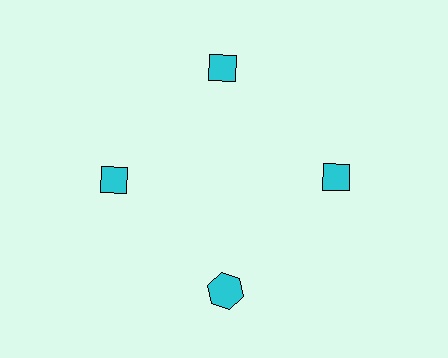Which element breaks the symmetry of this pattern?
The cyan hexagon at roughly the 6 o'clock position breaks the symmetry. All other shapes are cyan diamonds.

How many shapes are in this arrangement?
There are 4 shapes arranged in a ring pattern.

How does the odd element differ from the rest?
It has a different shape: hexagon instead of diamond.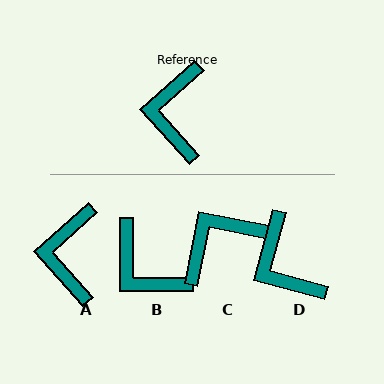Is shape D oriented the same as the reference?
No, it is off by about 33 degrees.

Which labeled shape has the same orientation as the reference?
A.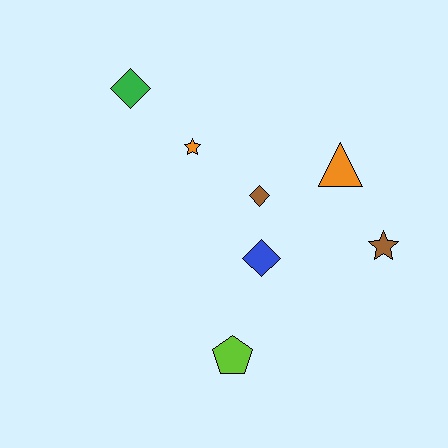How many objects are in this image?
There are 7 objects.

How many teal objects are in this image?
There are no teal objects.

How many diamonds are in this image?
There are 3 diamonds.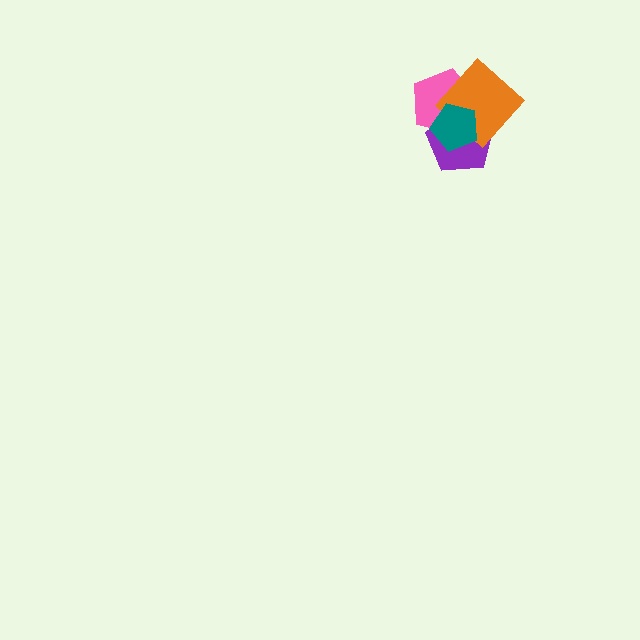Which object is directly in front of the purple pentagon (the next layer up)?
The orange diamond is directly in front of the purple pentagon.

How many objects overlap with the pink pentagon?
3 objects overlap with the pink pentagon.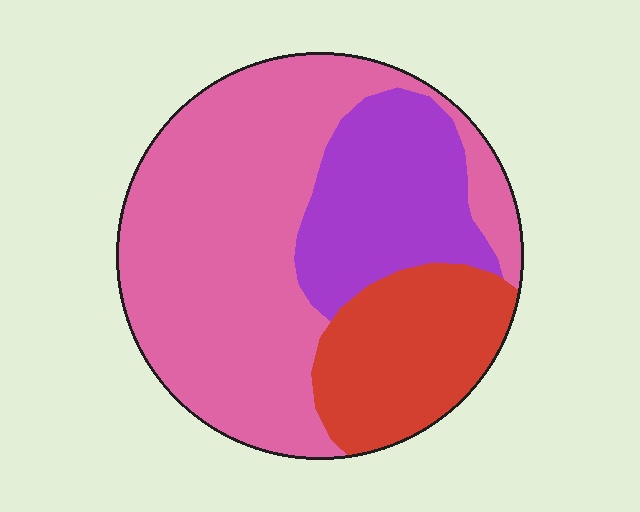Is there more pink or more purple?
Pink.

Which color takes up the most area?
Pink, at roughly 55%.